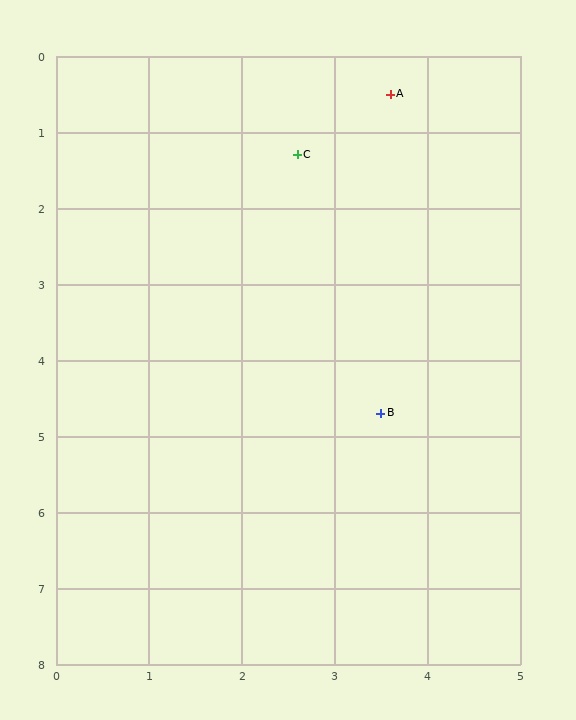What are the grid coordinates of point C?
Point C is at approximately (2.6, 1.3).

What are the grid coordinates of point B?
Point B is at approximately (3.5, 4.7).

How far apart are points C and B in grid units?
Points C and B are about 3.5 grid units apart.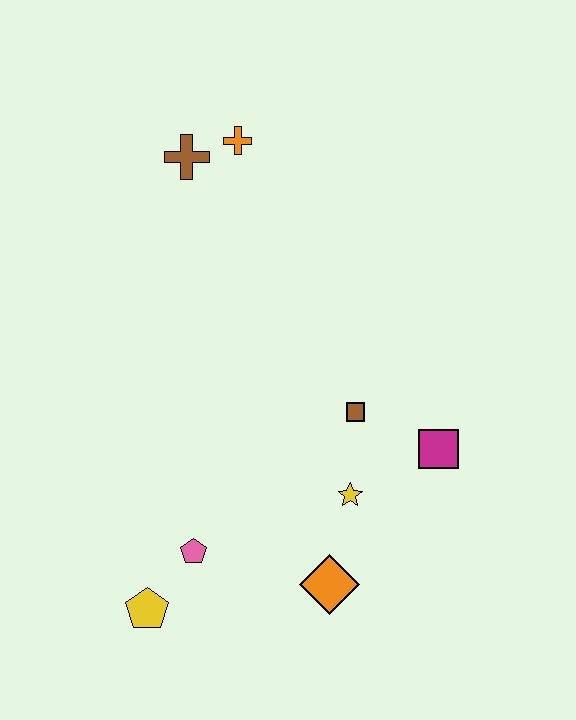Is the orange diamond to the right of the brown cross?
Yes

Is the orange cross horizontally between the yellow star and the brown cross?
Yes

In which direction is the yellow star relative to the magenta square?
The yellow star is to the left of the magenta square.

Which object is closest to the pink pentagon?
The yellow pentagon is closest to the pink pentagon.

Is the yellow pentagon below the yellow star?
Yes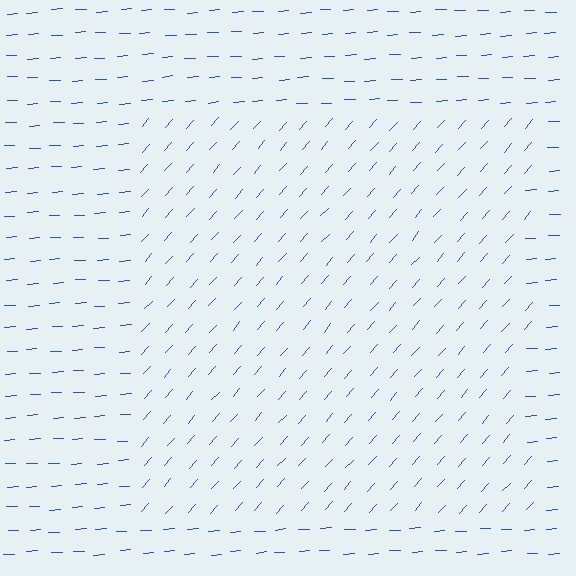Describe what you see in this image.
The image is filled with small blue line segments. A rectangle region in the image has lines oriented differently from the surrounding lines, creating a visible texture boundary.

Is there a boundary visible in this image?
Yes, there is a texture boundary formed by a change in line orientation.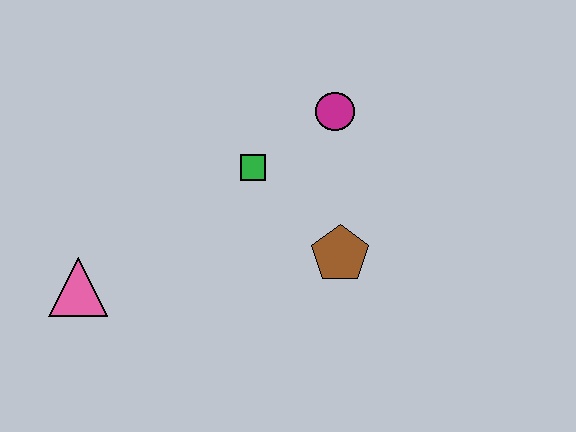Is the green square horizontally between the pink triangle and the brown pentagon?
Yes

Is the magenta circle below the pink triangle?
No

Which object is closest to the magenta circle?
The green square is closest to the magenta circle.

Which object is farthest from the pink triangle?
The magenta circle is farthest from the pink triangle.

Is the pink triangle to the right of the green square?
No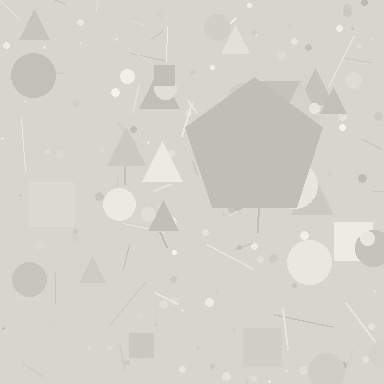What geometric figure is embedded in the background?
A pentagon is embedded in the background.